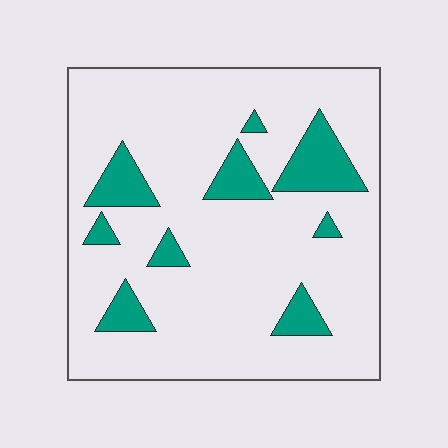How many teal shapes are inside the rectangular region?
9.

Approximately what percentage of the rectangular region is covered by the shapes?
Approximately 15%.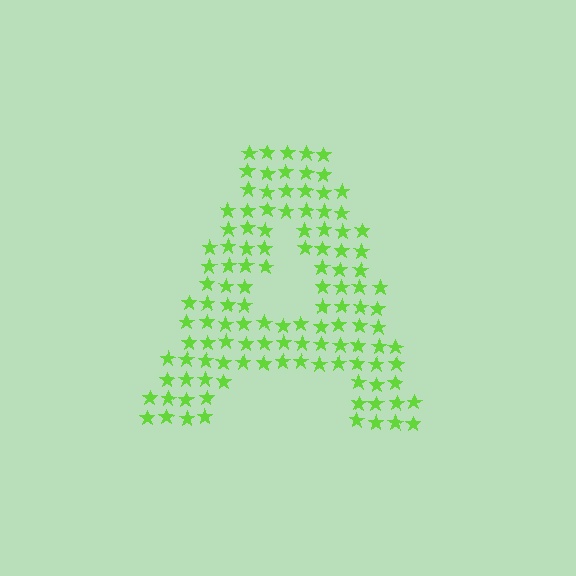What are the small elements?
The small elements are stars.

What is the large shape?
The large shape is the letter A.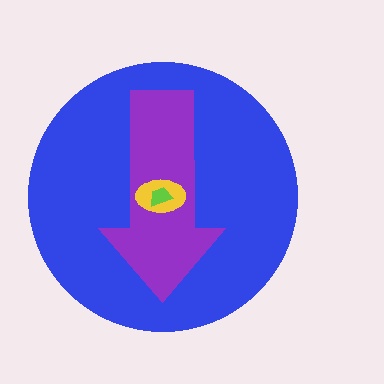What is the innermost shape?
The lime trapezoid.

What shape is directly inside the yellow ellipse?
The lime trapezoid.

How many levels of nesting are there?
4.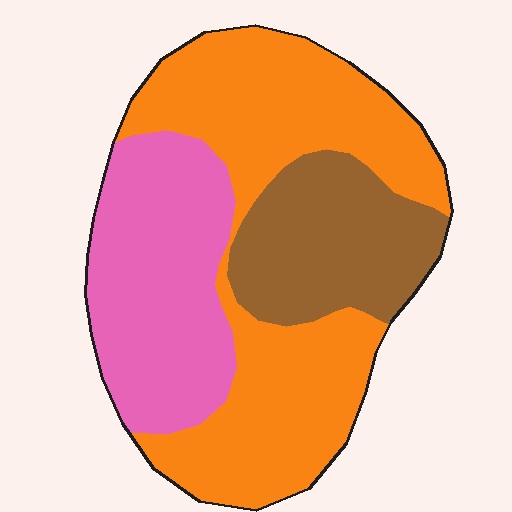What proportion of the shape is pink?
Pink takes up between a sixth and a third of the shape.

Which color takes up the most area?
Orange, at roughly 50%.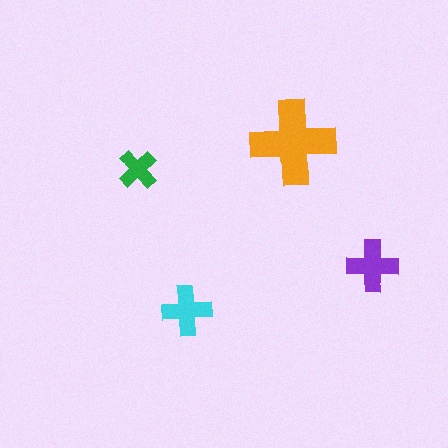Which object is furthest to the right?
The purple cross is rightmost.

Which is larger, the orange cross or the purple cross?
The orange one.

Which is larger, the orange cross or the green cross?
The orange one.